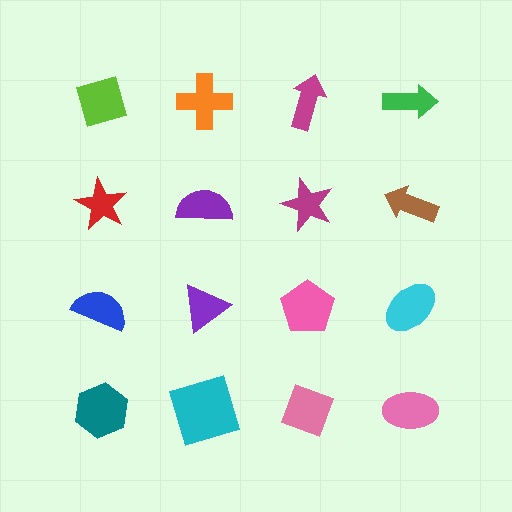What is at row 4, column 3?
A pink diamond.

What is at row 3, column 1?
A blue semicircle.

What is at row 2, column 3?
A magenta star.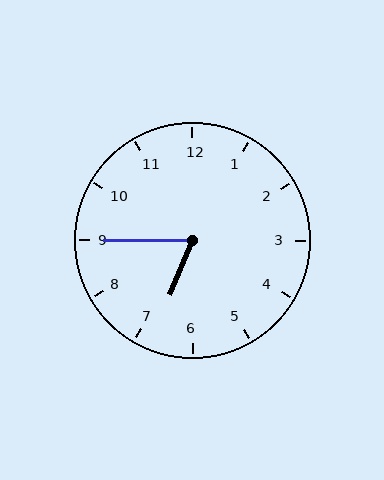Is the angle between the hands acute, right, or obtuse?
It is acute.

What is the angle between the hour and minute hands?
Approximately 68 degrees.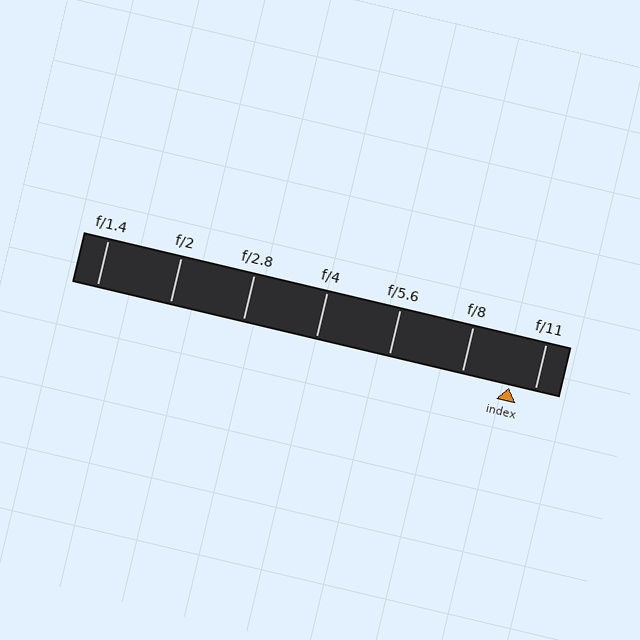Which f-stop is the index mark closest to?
The index mark is closest to f/11.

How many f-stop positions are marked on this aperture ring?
There are 7 f-stop positions marked.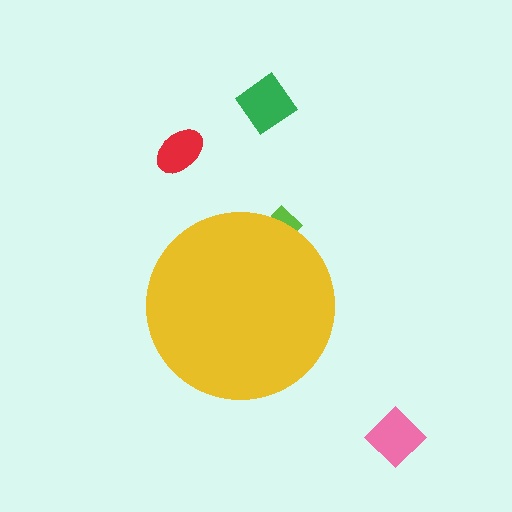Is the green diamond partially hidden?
No, the green diamond is fully visible.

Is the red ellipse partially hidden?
No, the red ellipse is fully visible.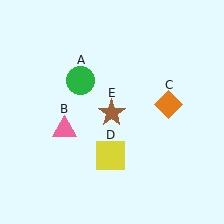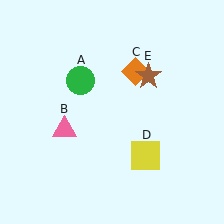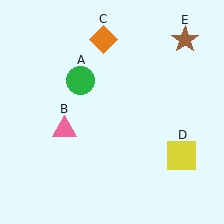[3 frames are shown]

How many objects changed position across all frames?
3 objects changed position: orange diamond (object C), yellow square (object D), brown star (object E).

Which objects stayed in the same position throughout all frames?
Green circle (object A) and pink triangle (object B) remained stationary.